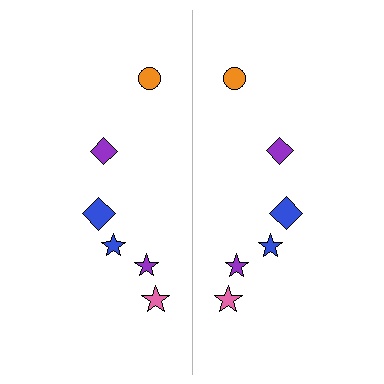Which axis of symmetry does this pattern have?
The pattern has a vertical axis of symmetry running through the center of the image.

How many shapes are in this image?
There are 12 shapes in this image.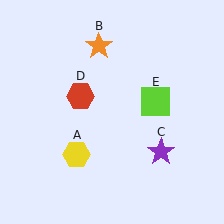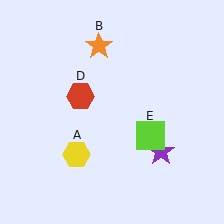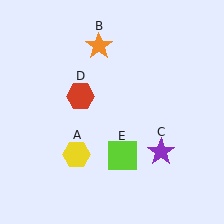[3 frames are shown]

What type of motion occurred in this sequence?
The lime square (object E) rotated clockwise around the center of the scene.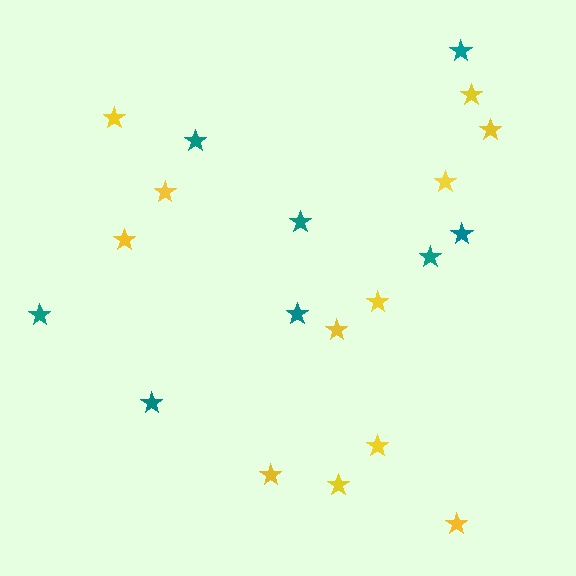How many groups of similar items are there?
There are 2 groups: one group of yellow stars (12) and one group of teal stars (8).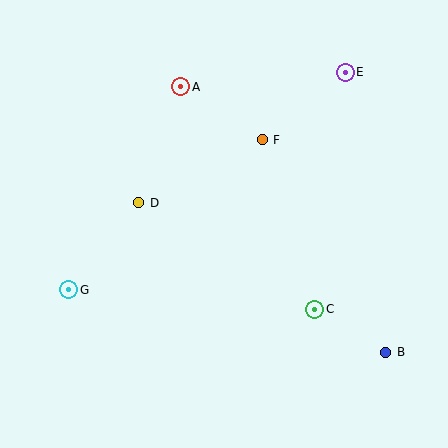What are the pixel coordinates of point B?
Point B is at (386, 352).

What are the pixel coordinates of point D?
Point D is at (139, 203).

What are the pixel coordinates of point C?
Point C is at (315, 309).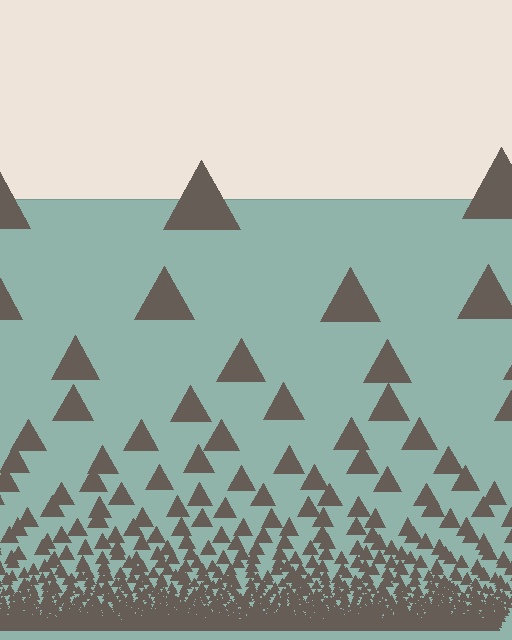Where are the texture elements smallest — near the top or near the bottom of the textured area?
Near the bottom.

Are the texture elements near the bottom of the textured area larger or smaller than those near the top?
Smaller. The gradient is inverted — elements near the bottom are smaller and denser.